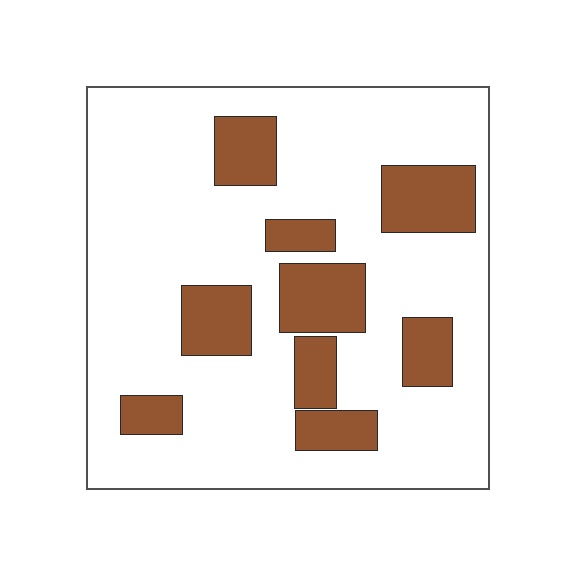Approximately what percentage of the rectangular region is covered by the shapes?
Approximately 25%.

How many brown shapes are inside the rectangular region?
9.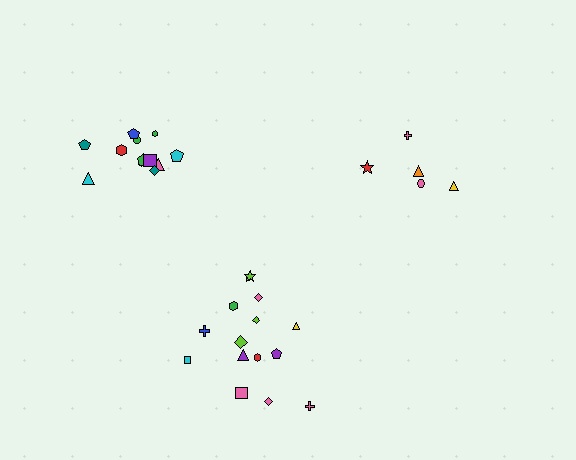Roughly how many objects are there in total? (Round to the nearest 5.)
Roughly 30 objects in total.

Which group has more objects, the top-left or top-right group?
The top-left group.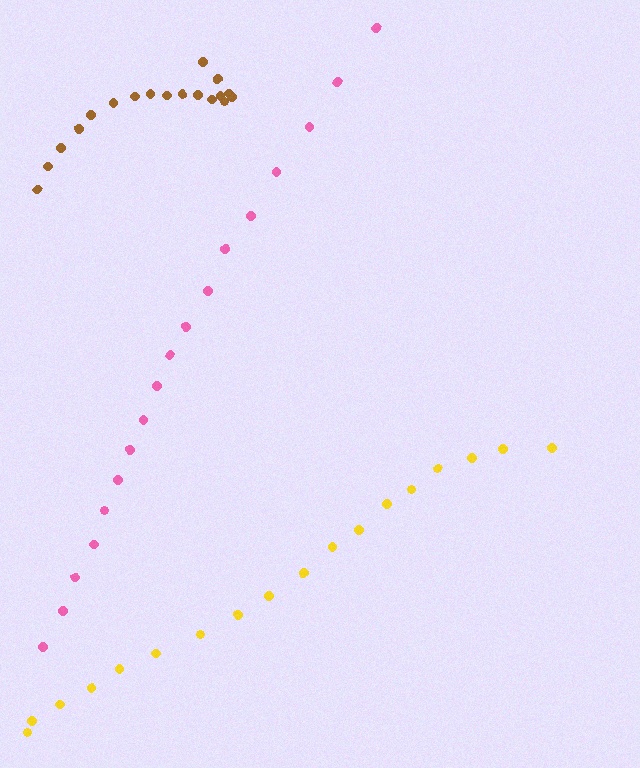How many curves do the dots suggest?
There are 3 distinct paths.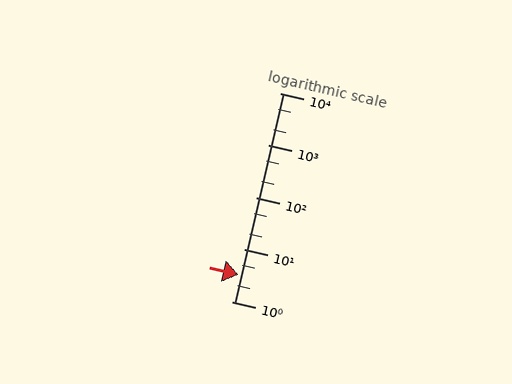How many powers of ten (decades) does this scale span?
The scale spans 4 decades, from 1 to 10000.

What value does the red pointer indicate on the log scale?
The pointer indicates approximately 3.3.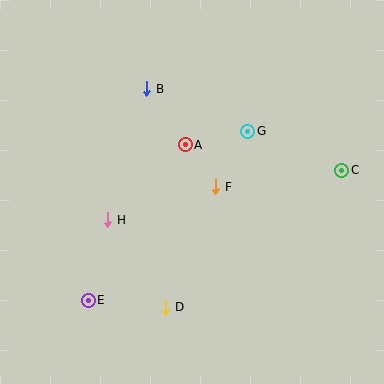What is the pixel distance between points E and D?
The distance between E and D is 78 pixels.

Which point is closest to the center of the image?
Point F at (216, 187) is closest to the center.